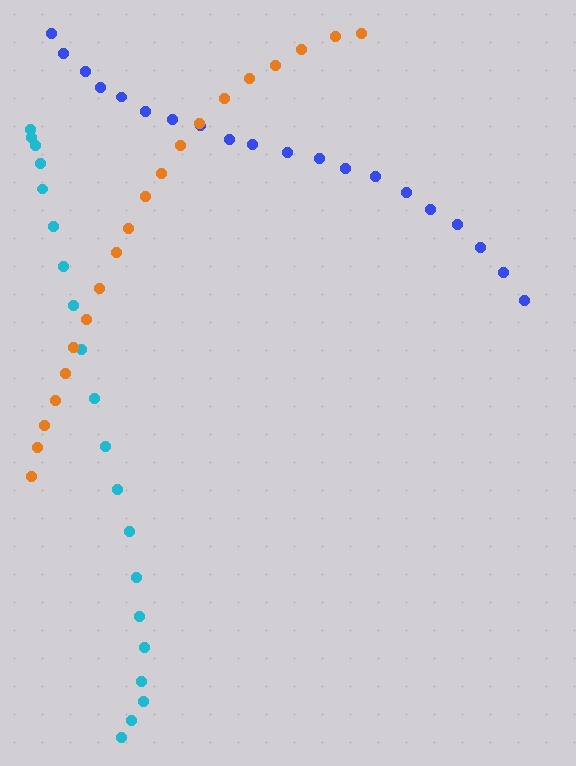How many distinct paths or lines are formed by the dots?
There are 3 distinct paths.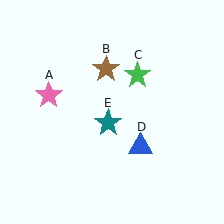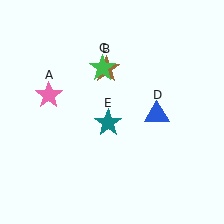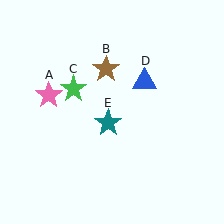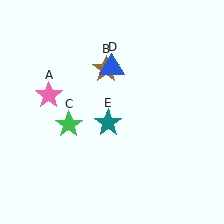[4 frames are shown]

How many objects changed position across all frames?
2 objects changed position: green star (object C), blue triangle (object D).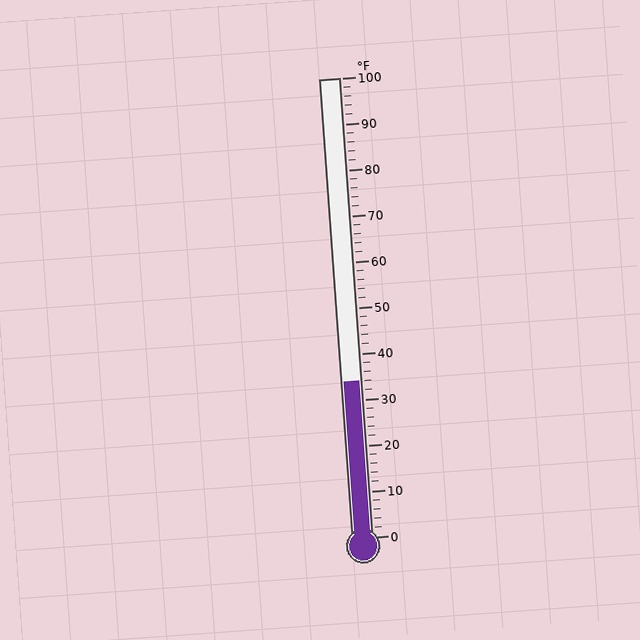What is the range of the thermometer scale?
The thermometer scale ranges from 0°F to 100°F.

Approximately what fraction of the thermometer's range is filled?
The thermometer is filled to approximately 35% of its range.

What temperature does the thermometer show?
The thermometer shows approximately 34°F.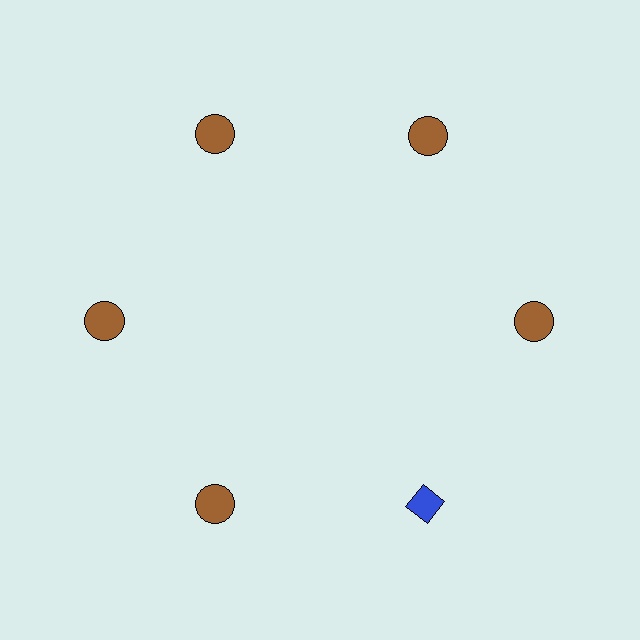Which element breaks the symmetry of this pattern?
The blue diamond at roughly the 5 o'clock position breaks the symmetry. All other shapes are brown circles.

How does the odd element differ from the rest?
It differs in both color (blue instead of brown) and shape (diamond instead of circle).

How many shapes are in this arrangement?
There are 6 shapes arranged in a ring pattern.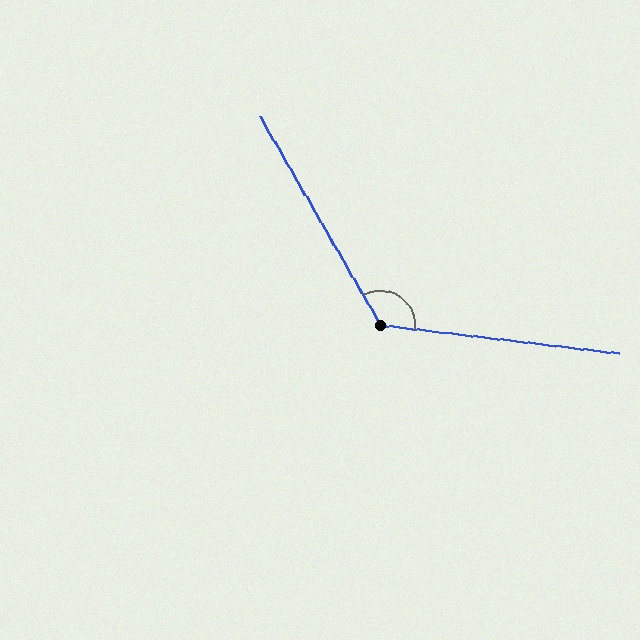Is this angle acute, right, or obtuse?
It is obtuse.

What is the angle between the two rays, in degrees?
Approximately 127 degrees.